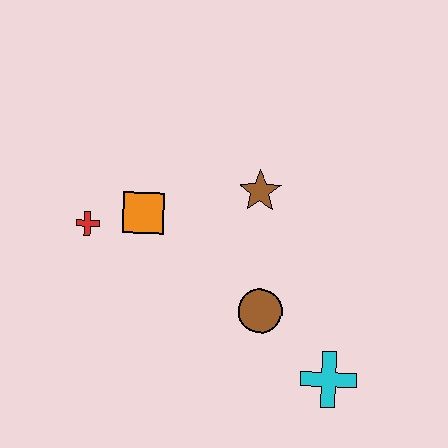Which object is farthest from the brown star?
The cyan cross is farthest from the brown star.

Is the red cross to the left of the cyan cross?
Yes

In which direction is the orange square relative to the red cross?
The orange square is to the right of the red cross.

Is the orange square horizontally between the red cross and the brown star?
Yes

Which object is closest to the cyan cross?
The brown circle is closest to the cyan cross.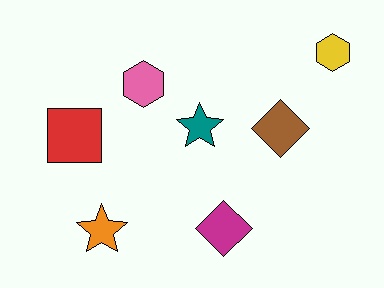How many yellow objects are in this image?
There is 1 yellow object.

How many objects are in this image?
There are 7 objects.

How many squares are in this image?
There is 1 square.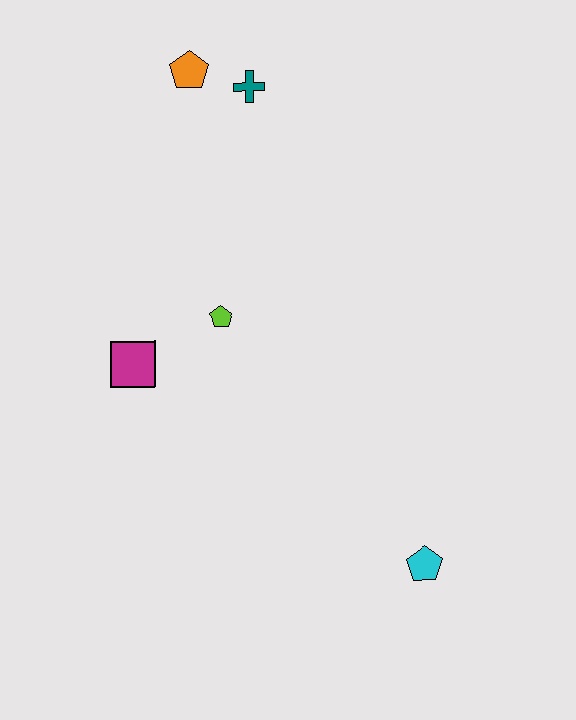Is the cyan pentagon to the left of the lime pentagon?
No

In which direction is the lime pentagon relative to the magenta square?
The lime pentagon is to the right of the magenta square.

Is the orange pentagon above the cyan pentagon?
Yes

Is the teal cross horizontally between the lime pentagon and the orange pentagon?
No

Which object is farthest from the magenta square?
The cyan pentagon is farthest from the magenta square.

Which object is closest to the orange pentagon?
The teal cross is closest to the orange pentagon.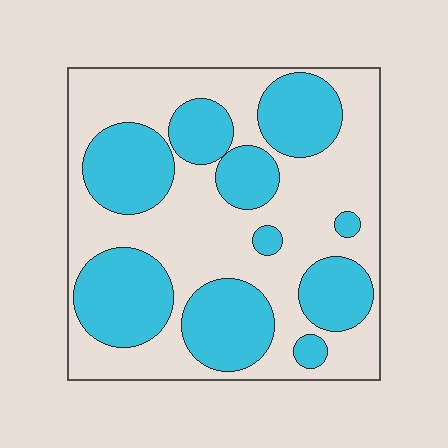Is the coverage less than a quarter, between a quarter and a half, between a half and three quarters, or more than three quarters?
Between a quarter and a half.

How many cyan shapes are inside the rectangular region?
10.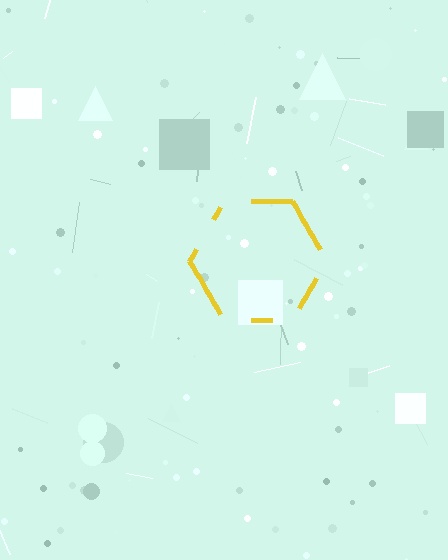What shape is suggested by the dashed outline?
The dashed outline suggests a hexagon.